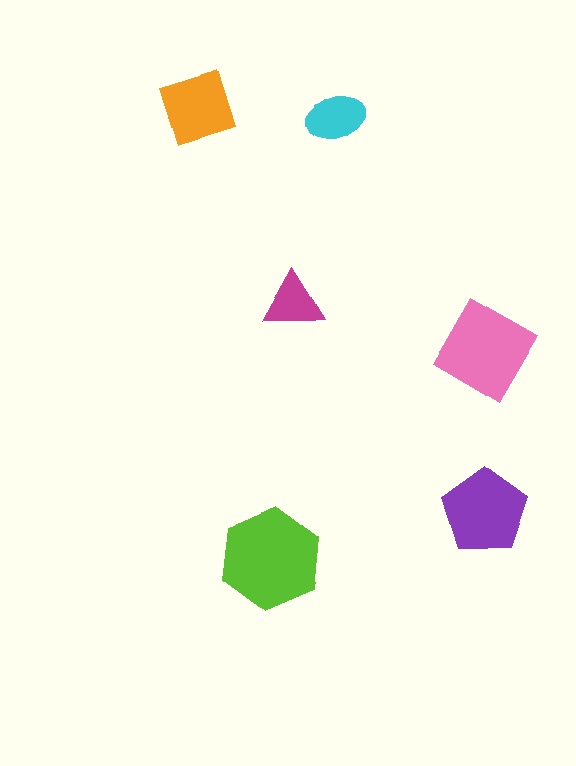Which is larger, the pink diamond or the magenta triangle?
The pink diamond.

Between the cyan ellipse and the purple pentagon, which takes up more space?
The purple pentagon.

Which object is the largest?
The lime hexagon.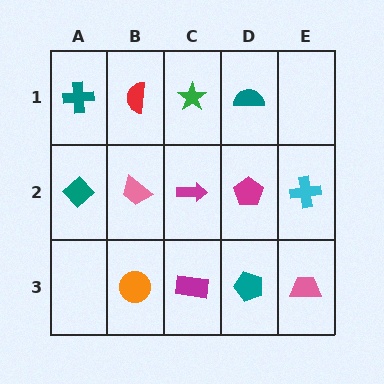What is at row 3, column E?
A pink trapezoid.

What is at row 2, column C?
A magenta arrow.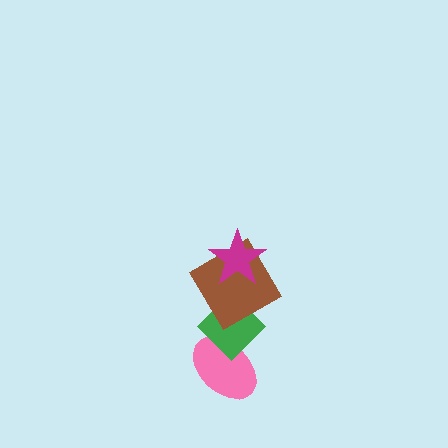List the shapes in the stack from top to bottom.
From top to bottom: the magenta star, the brown diamond, the green diamond, the pink ellipse.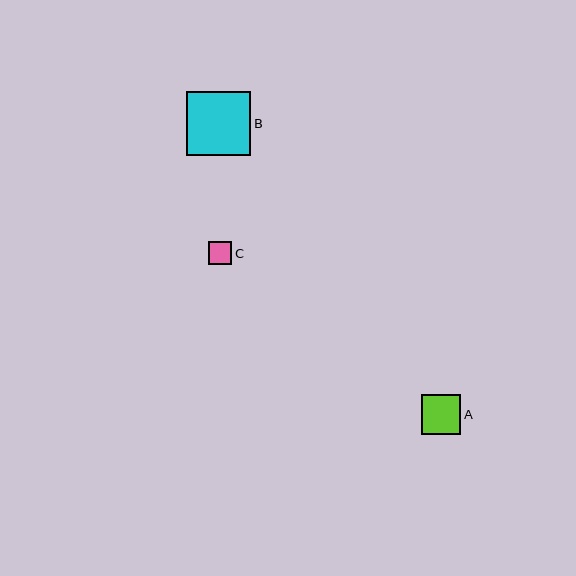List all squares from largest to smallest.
From largest to smallest: B, A, C.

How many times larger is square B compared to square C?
Square B is approximately 2.8 times the size of square C.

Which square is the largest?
Square B is the largest with a size of approximately 64 pixels.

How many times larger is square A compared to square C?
Square A is approximately 1.7 times the size of square C.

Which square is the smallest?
Square C is the smallest with a size of approximately 23 pixels.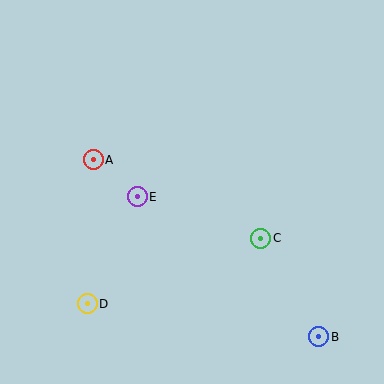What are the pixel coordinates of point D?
Point D is at (87, 304).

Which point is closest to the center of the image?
Point E at (137, 197) is closest to the center.